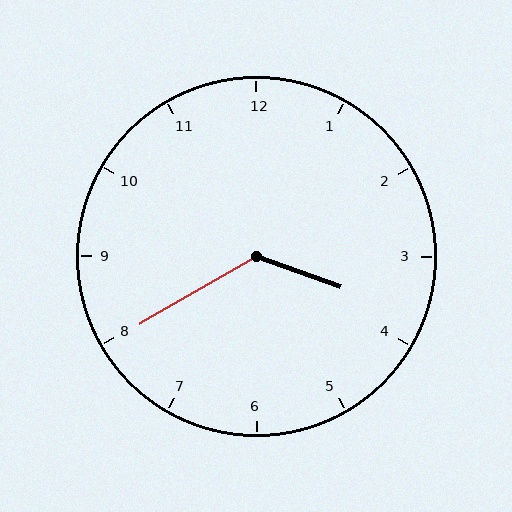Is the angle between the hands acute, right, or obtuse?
It is obtuse.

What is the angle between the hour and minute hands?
Approximately 130 degrees.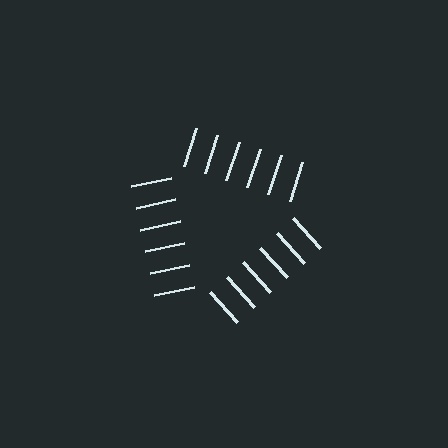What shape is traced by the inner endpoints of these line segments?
An illusory triangle — the line segments terminate on its edges but no continuous stroke is drawn.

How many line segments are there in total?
18 — 6 along each of the 3 edges.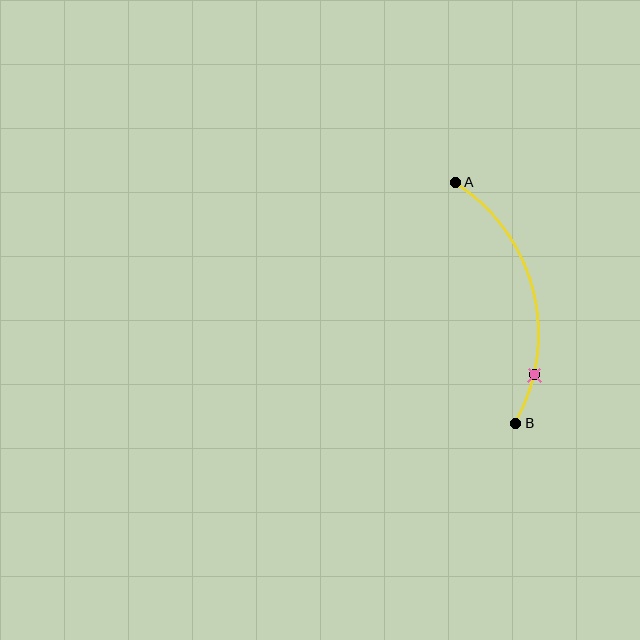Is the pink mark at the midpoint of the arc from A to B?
No. The pink mark lies on the arc but is closer to endpoint B. The arc midpoint would be at the point on the curve equidistant along the arc from both A and B.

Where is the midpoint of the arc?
The arc midpoint is the point on the curve farthest from the straight line joining A and B. It sits to the right of that line.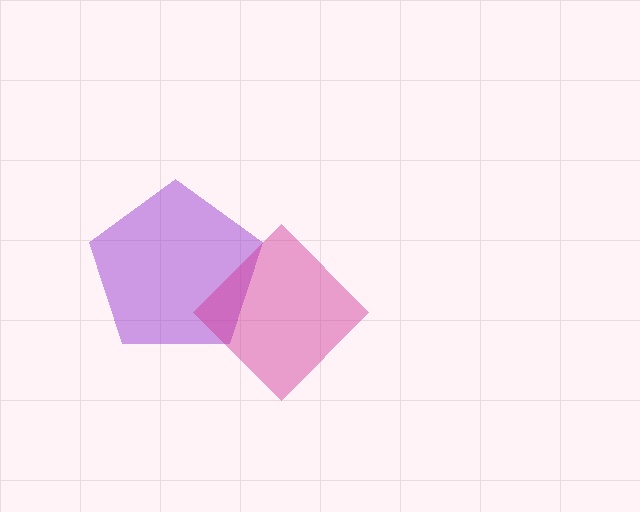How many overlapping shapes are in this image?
There are 2 overlapping shapes in the image.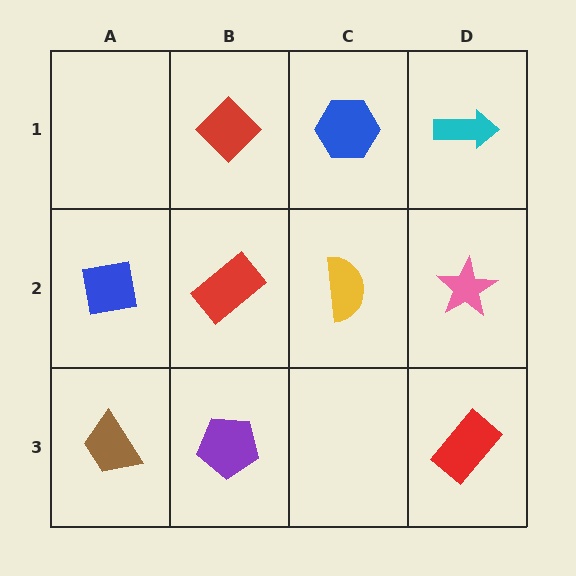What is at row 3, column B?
A purple pentagon.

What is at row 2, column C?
A yellow semicircle.